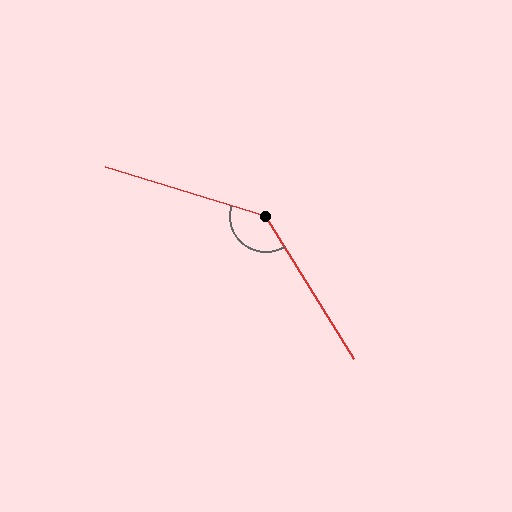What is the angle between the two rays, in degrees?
Approximately 139 degrees.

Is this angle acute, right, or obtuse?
It is obtuse.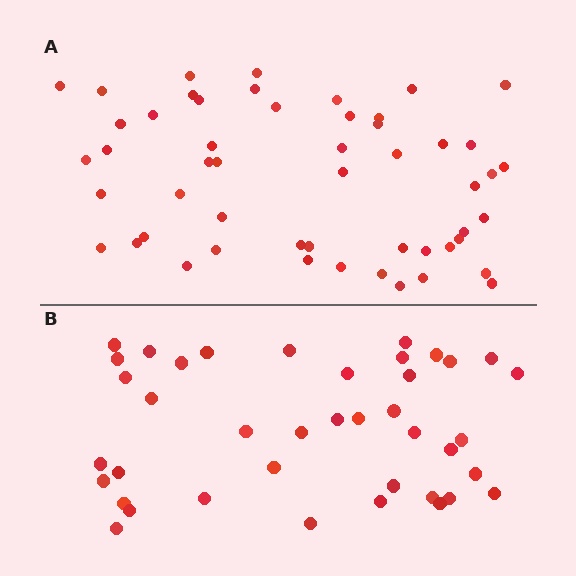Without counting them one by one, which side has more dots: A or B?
Region A (the top region) has more dots.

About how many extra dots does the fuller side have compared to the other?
Region A has roughly 12 or so more dots than region B.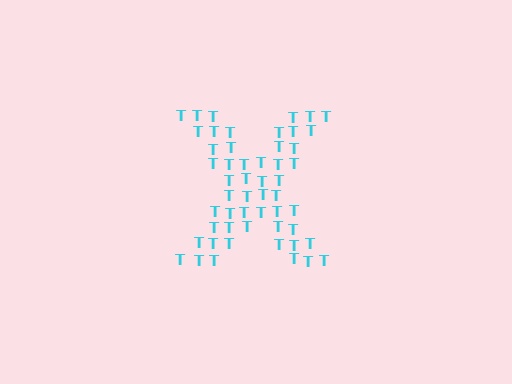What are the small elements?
The small elements are letter T's.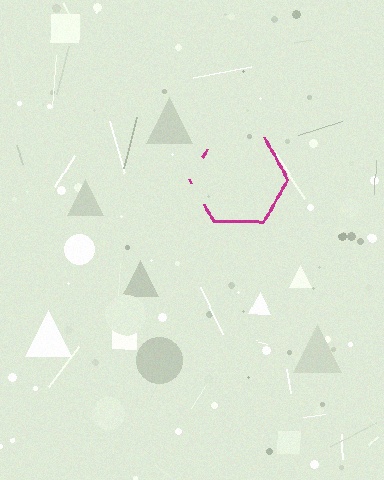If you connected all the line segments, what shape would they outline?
They would outline a hexagon.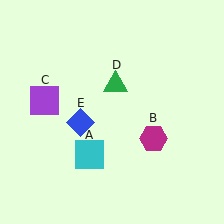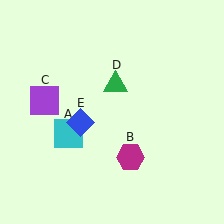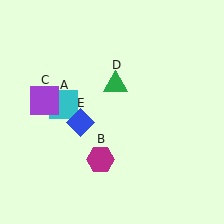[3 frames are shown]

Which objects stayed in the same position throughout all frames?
Purple square (object C) and green triangle (object D) and blue diamond (object E) remained stationary.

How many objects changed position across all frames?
2 objects changed position: cyan square (object A), magenta hexagon (object B).